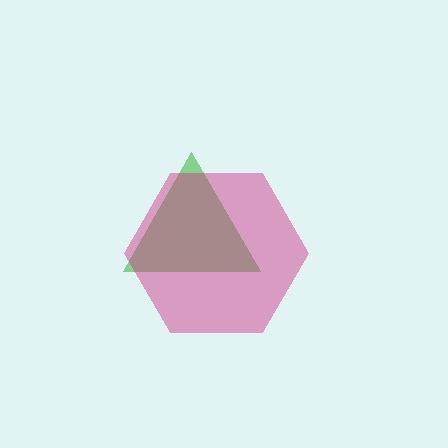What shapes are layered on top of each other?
The layered shapes are: a green triangle, a magenta hexagon.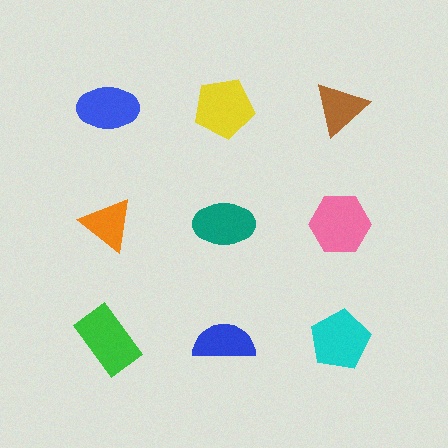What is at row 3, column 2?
A blue semicircle.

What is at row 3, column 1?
A green rectangle.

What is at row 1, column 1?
A blue ellipse.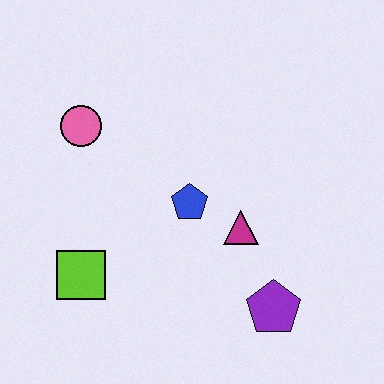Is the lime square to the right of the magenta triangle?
No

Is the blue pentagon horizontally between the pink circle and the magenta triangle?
Yes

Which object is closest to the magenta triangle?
The blue pentagon is closest to the magenta triangle.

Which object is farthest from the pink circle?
The purple pentagon is farthest from the pink circle.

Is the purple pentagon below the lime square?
Yes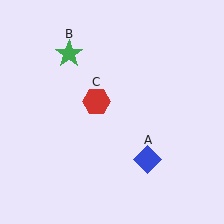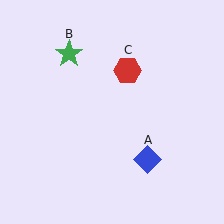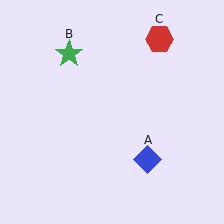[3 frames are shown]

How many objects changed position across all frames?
1 object changed position: red hexagon (object C).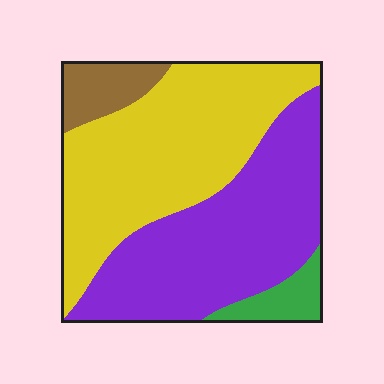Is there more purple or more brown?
Purple.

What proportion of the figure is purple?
Purple takes up about two fifths (2/5) of the figure.